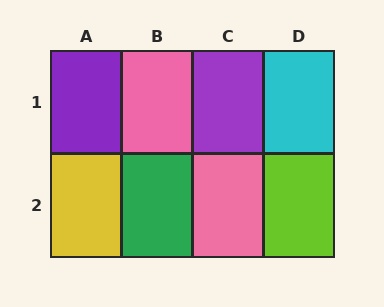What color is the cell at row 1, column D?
Cyan.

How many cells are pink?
2 cells are pink.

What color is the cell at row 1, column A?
Purple.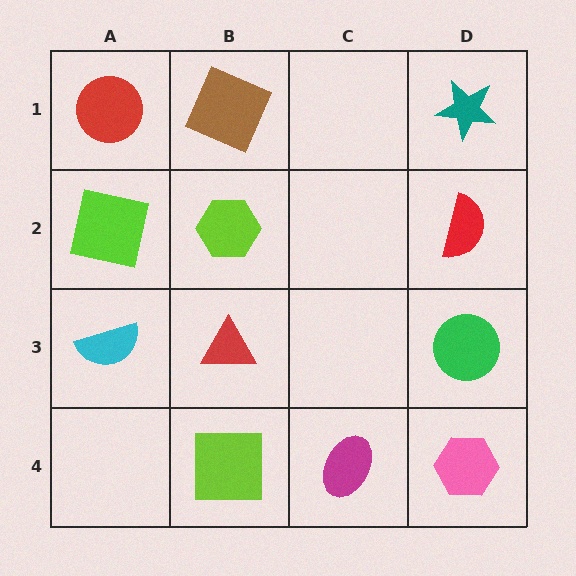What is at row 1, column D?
A teal star.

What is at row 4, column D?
A pink hexagon.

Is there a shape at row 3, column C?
No, that cell is empty.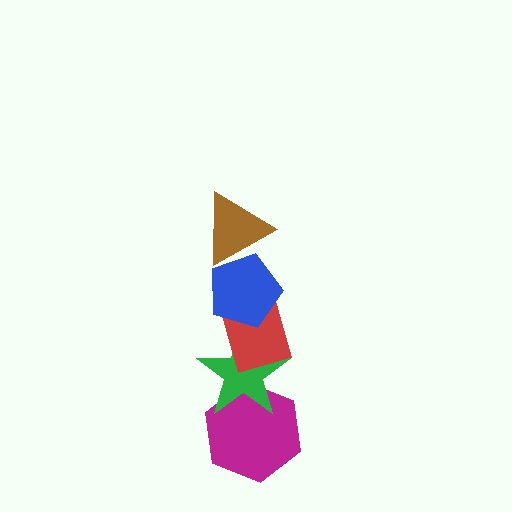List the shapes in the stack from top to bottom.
From top to bottom: the brown triangle, the blue pentagon, the red rectangle, the green star, the magenta hexagon.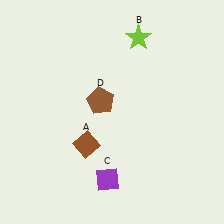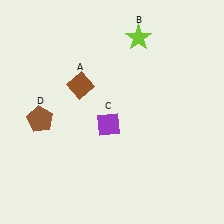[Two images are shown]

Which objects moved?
The objects that moved are: the brown diamond (A), the purple diamond (C), the brown pentagon (D).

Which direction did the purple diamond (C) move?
The purple diamond (C) moved up.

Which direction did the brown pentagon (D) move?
The brown pentagon (D) moved left.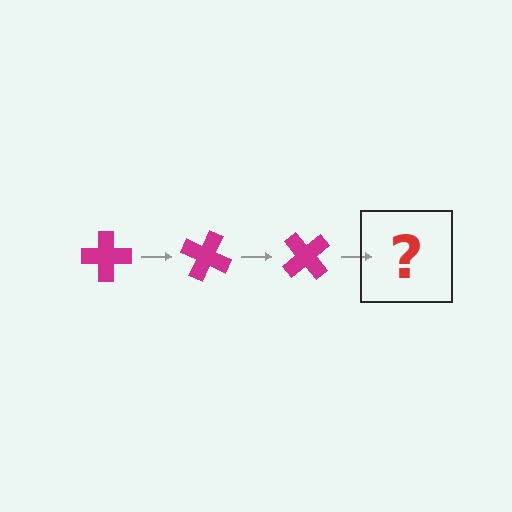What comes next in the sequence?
The next element should be a magenta cross rotated 75 degrees.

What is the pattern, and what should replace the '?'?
The pattern is that the cross rotates 25 degrees each step. The '?' should be a magenta cross rotated 75 degrees.